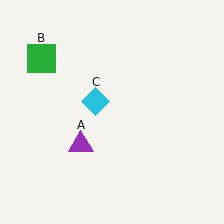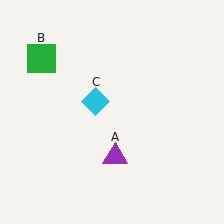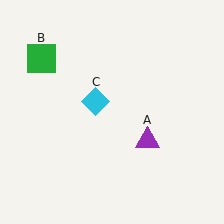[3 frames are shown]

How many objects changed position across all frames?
1 object changed position: purple triangle (object A).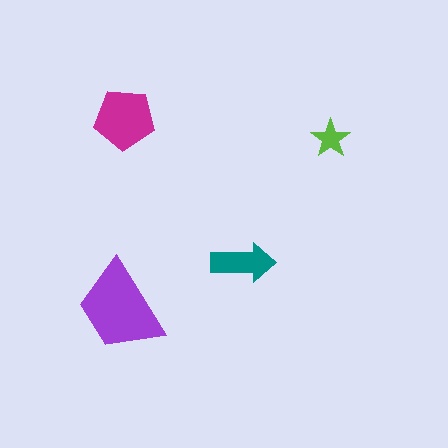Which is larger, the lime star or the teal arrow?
The teal arrow.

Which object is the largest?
The purple trapezoid.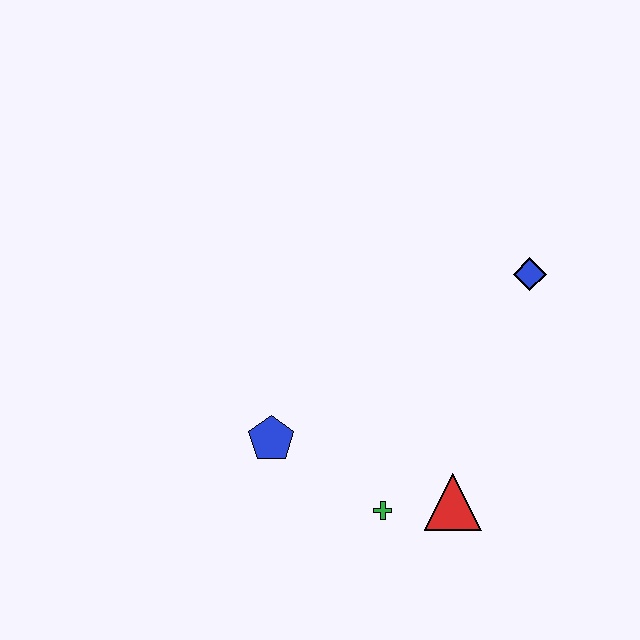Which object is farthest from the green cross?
The blue diamond is farthest from the green cross.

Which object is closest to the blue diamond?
The red triangle is closest to the blue diamond.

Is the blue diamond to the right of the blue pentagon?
Yes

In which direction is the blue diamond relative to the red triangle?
The blue diamond is above the red triangle.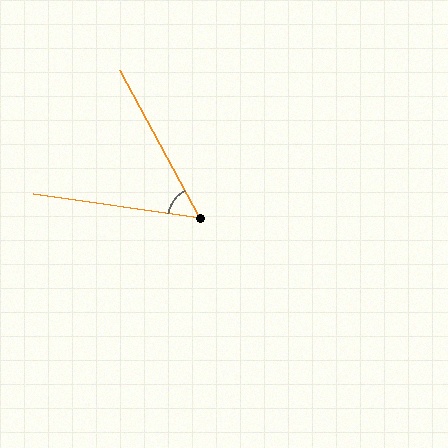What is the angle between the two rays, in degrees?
Approximately 54 degrees.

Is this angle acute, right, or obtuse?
It is acute.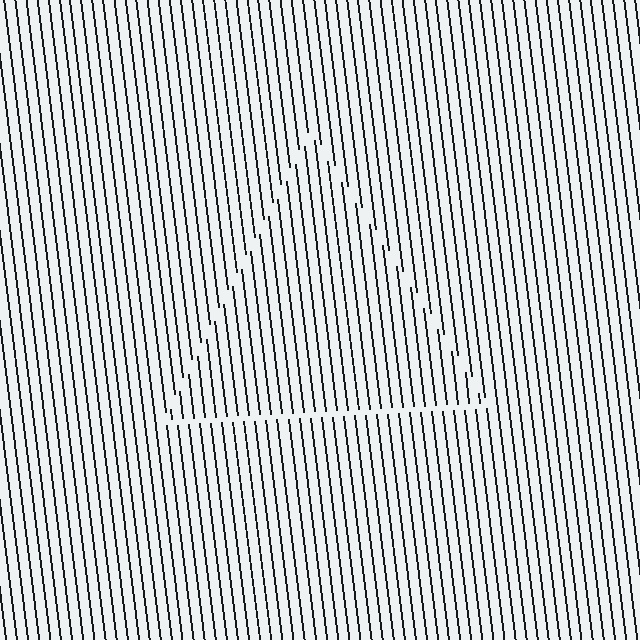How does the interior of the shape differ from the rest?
The interior of the shape contains the same grating, shifted by half a period — the contour is defined by the phase discontinuity where line-ends from the inner and outer gratings abut.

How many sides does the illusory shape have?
3 sides — the line-ends trace a triangle.